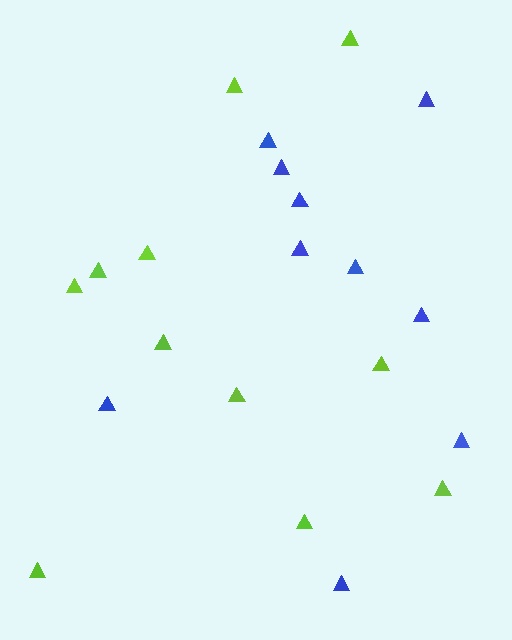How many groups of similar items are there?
There are 2 groups: one group of blue triangles (10) and one group of lime triangles (11).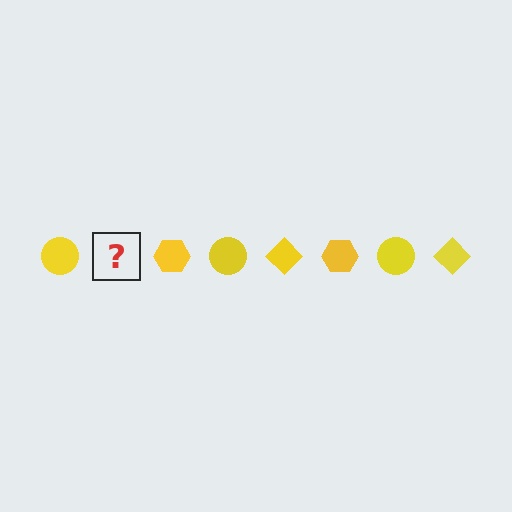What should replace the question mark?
The question mark should be replaced with a yellow diamond.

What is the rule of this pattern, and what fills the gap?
The rule is that the pattern cycles through circle, diamond, hexagon shapes in yellow. The gap should be filled with a yellow diamond.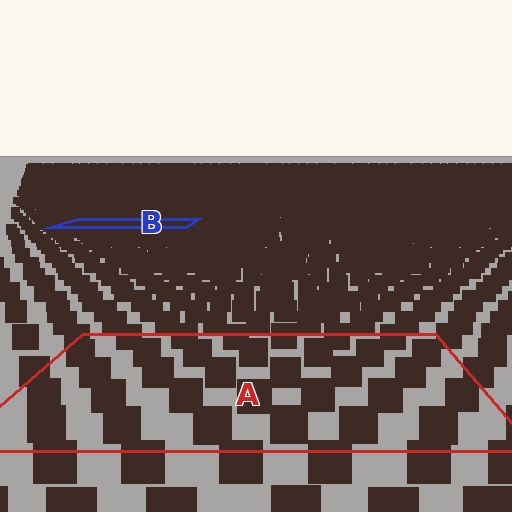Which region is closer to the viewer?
Region A is closer. The texture elements there are larger and more spread out.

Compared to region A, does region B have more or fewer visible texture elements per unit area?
Region B has more texture elements per unit area — they are packed more densely because it is farther away.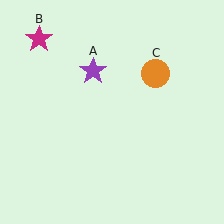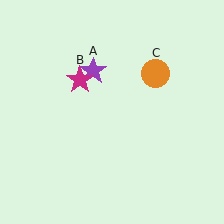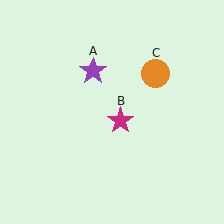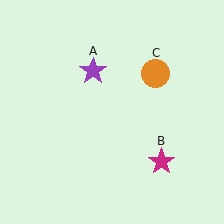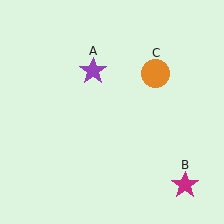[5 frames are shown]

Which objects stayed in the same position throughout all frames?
Purple star (object A) and orange circle (object C) remained stationary.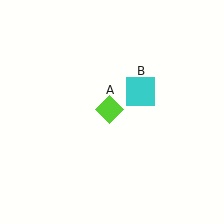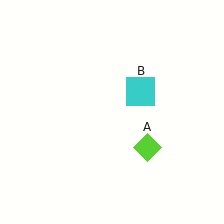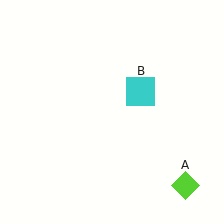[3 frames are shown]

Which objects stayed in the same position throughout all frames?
Cyan square (object B) remained stationary.